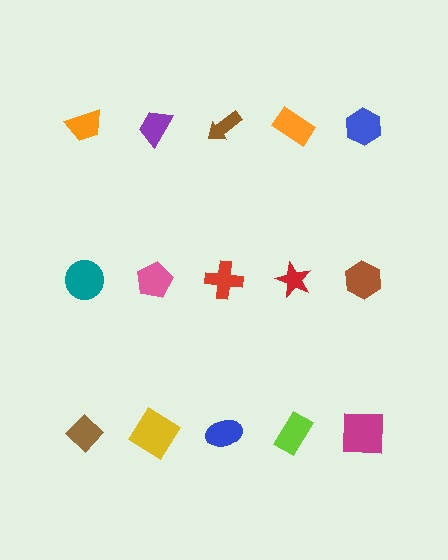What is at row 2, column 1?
A teal circle.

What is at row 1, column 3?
A brown arrow.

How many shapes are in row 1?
5 shapes.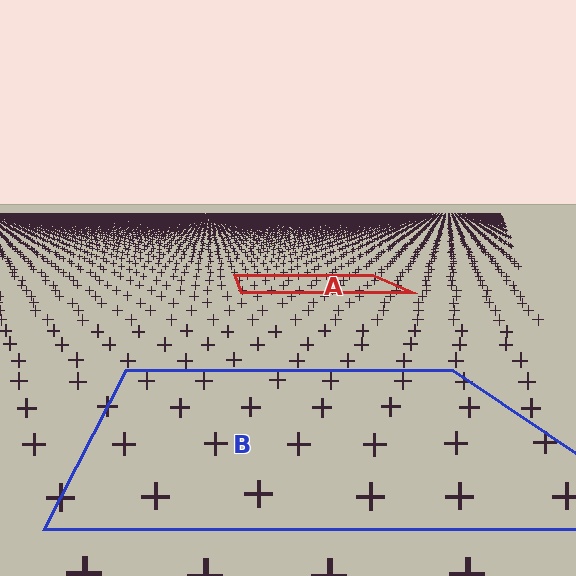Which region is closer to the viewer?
Region B is closer. The texture elements there are larger and more spread out.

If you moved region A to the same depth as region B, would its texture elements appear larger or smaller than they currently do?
They would appear larger. At a closer depth, the same texture elements are projected at a bigger on-screen size.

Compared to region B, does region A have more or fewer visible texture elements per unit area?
Region A has more texture elements per unit area — they are packed more densely because it is farther away.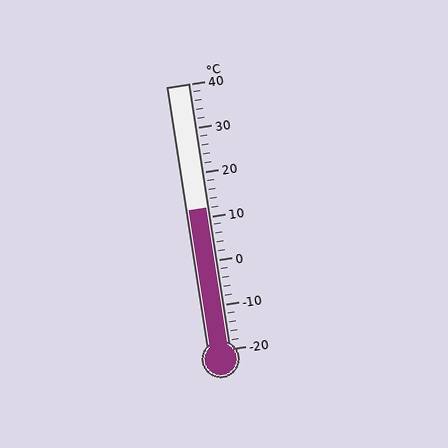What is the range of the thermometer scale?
The thermometer scale ranges from -20°C to 40°C.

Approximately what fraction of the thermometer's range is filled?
The thermometer is filled to approximately 55% of its range.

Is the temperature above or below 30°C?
The temperature is below 30°C.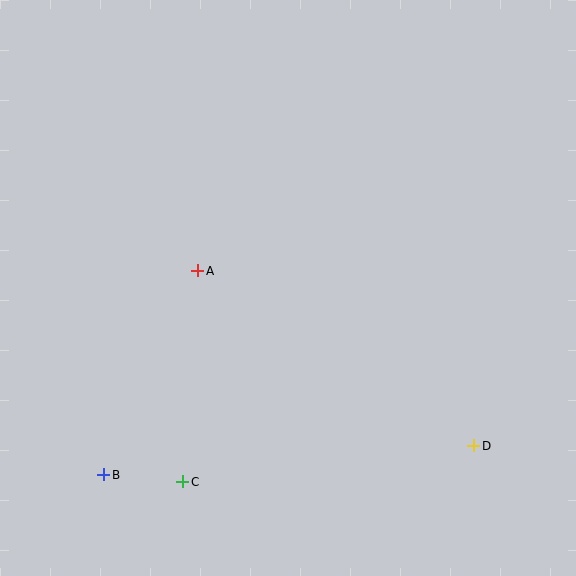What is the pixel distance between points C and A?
The distance between C and A is 211 pixels.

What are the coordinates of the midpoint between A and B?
The midpoint between A and B is at (151, 373).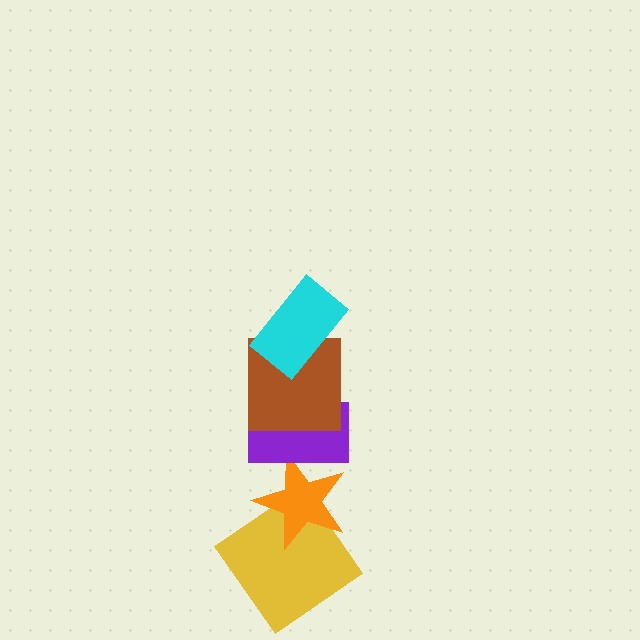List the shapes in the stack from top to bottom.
From top to bottom: the cyan rectangle, the brown square, the purple rectangle, the orange star, the yellow diamond.